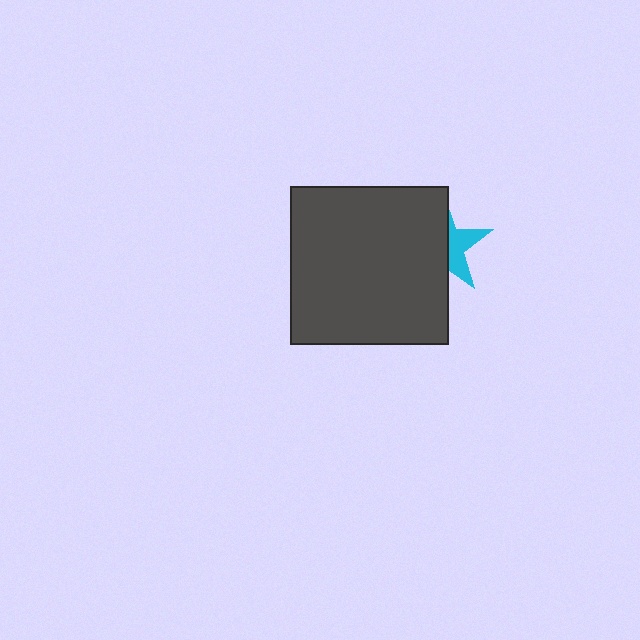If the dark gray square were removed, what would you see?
You would see the complete cyan star.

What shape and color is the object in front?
The object in front is a dark gray square.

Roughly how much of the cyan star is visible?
A small part of it is visible (roughly 38%).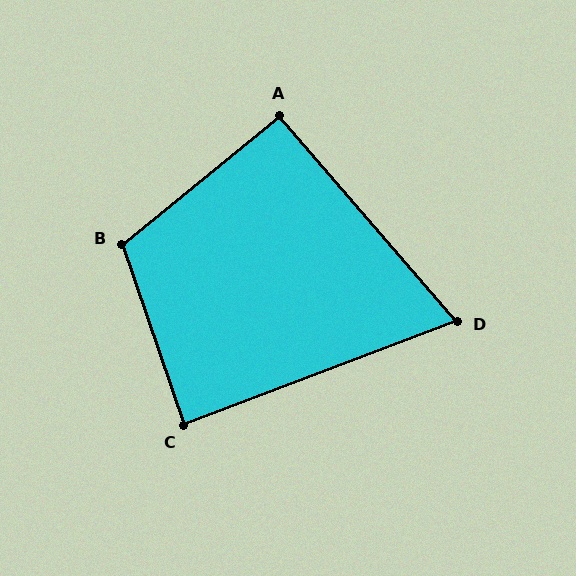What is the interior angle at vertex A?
Approximately 92 degrees (approximately right).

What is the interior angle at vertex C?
Approximately 88 degrees (approximately right).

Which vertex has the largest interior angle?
B, at approximately 110 degrees.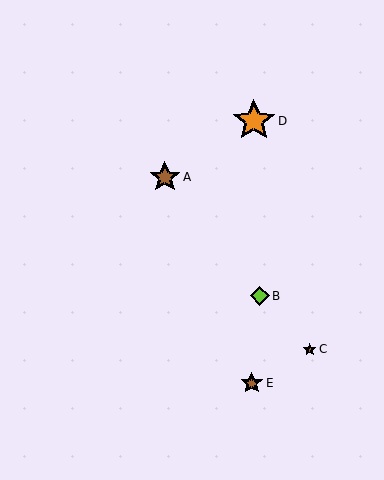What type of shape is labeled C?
Shape C is a brown star.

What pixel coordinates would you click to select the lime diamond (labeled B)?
Click at (260, 296) to select the lime diamond B.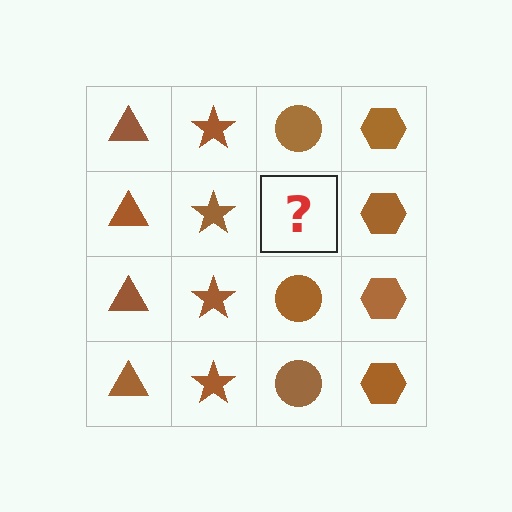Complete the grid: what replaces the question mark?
The question mark should be replaced with a brown circle.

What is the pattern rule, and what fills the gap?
The rule is that each column has a consistent shape. The gap should be filled with a brown circle.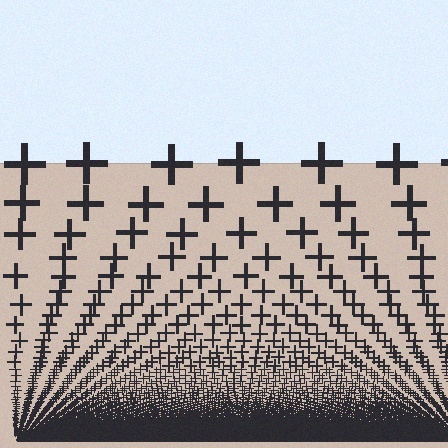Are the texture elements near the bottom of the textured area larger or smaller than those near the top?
Smaller. The gradient is inverted — elements near the bottom are smaller and denser.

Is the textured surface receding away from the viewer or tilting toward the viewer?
The surface appears to tilt toward the viewer. Texture elements get larger and sparser toward the top.